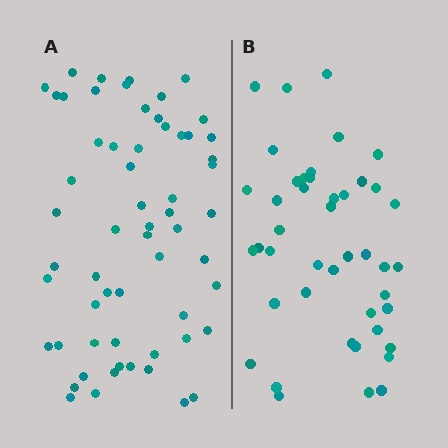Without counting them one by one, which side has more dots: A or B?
Region A (the left region) has more dots.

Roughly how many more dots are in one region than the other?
Region A has approximately 15 more dots than region B.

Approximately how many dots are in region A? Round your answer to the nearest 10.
About 60 dots.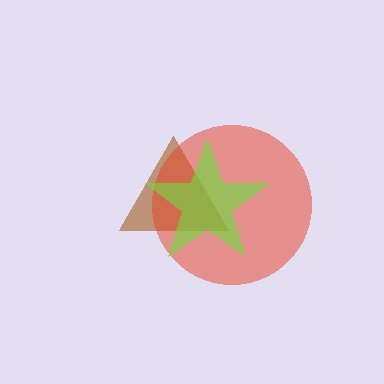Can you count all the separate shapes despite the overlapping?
Yes, there are 3 separate shapes.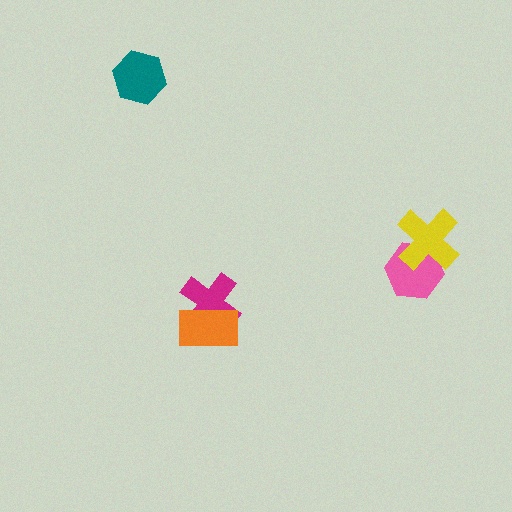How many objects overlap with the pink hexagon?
1 object overlaps with the pink hexagon.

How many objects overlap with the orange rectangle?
1 object overlaps with the orange rectangle.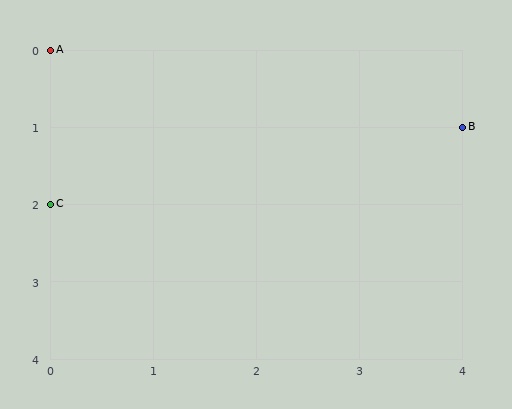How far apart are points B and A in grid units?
Points B and A are 4 columns and 1 row apart (about 4.1 grid units diagonally).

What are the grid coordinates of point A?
Point A is at grid coordinates (0, 0).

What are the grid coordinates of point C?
Point C is at grid coordinates (0, 2).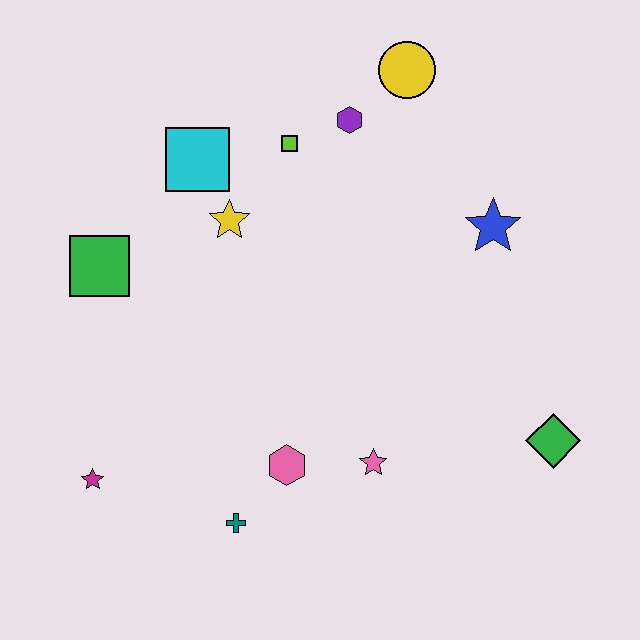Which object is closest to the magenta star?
The teal cross is closest to the magenta star.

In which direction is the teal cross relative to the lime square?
The teal cross is below the lime square.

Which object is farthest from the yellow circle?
The magenta star is farthest from the yellow circle.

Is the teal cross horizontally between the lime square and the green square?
Yes